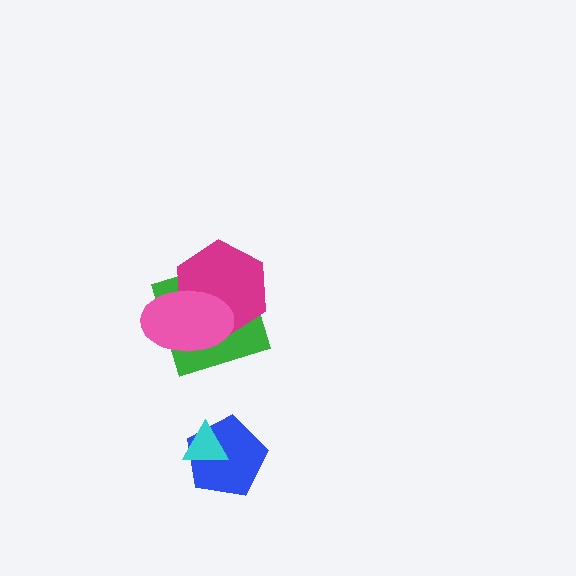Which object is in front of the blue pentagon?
The cyan triangle is in front of the blue pentagon.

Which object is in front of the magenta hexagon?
The pink ellipse is in front of the magenta hexagon.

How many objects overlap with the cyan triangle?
1 object overlaps with the cyan triangle.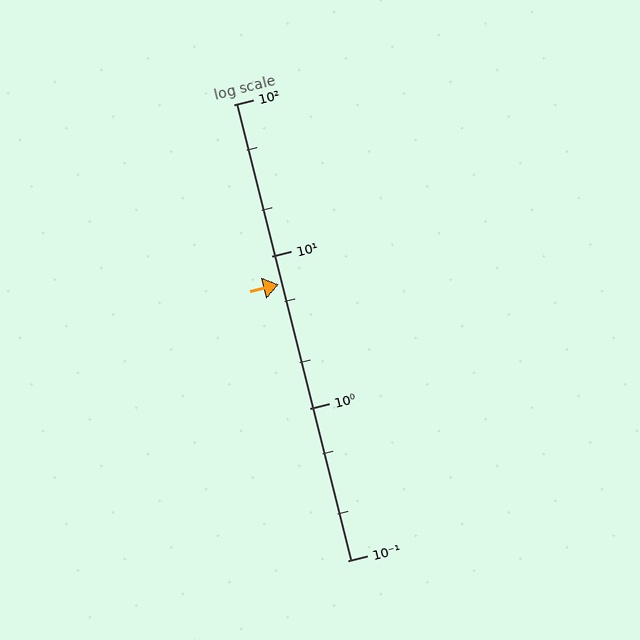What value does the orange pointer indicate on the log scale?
The pointer indicates approximately 6.5.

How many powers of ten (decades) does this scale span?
The scale spans 3 decades, from 0.1 to 100.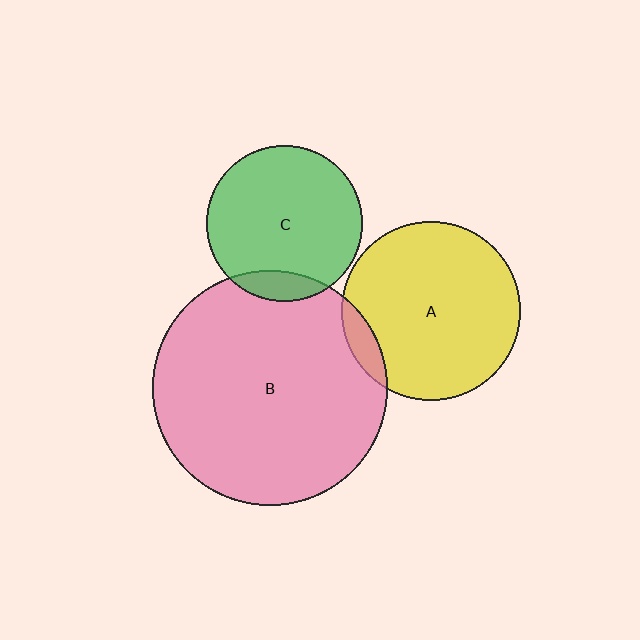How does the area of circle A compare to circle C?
Approximately 1.3 times.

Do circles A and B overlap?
Yes.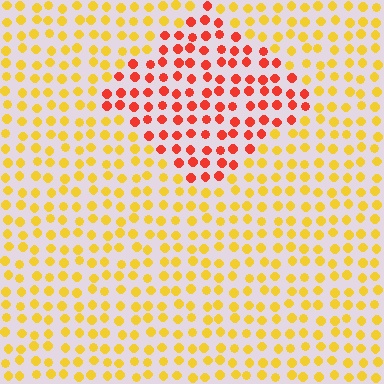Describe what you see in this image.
The image is filled with small yellow elements in a uniform arrangement. A diamond-shaped region is visible where the elements are tinted to a slightly different hue, forming a subtle color boundary.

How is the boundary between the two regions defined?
The boundary is defined purely by a slight shift in hue (about 46 degrees). Spacing, size, and orientation are identical on both sides.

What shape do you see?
I see a diamond.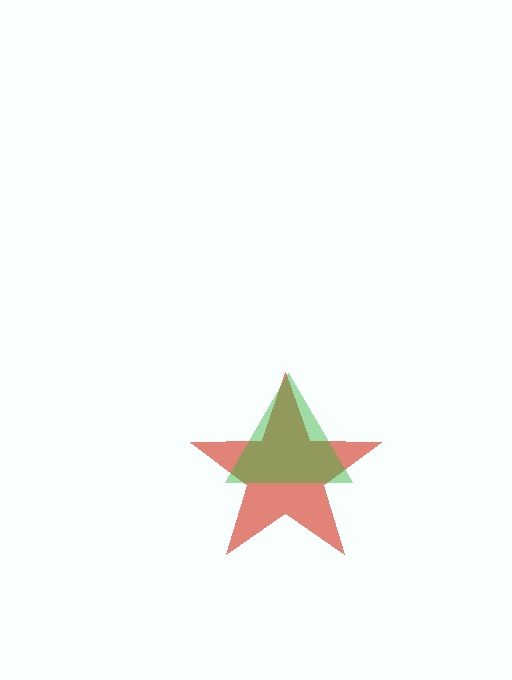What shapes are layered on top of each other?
The layered shapes are: a red star, a green triangle.